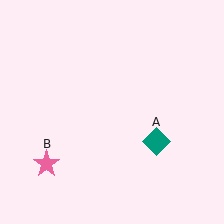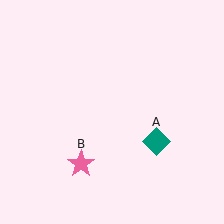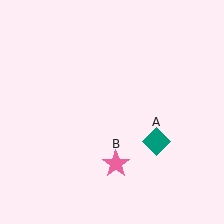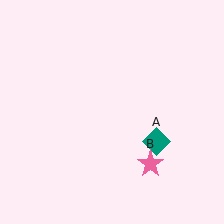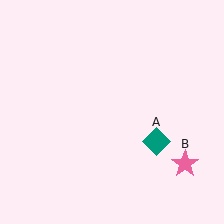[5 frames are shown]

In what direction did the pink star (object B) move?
The pink star (object B) moved right.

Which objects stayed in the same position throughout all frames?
Teal diamond (object A) remained stationary.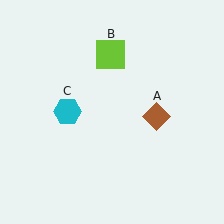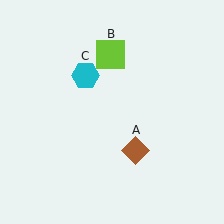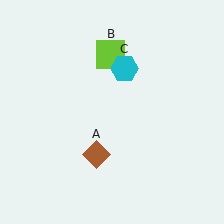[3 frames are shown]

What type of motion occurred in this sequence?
The brown diamond (object A), cyan hexagon (object C) rotated clockwise around the center of the scene.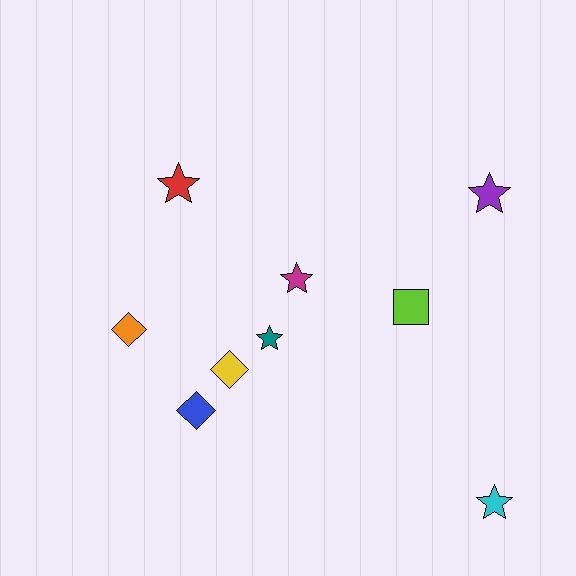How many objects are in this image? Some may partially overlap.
There are 9 objects.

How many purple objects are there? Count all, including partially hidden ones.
There is 1 purple object.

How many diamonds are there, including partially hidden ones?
There are 3 diamonds.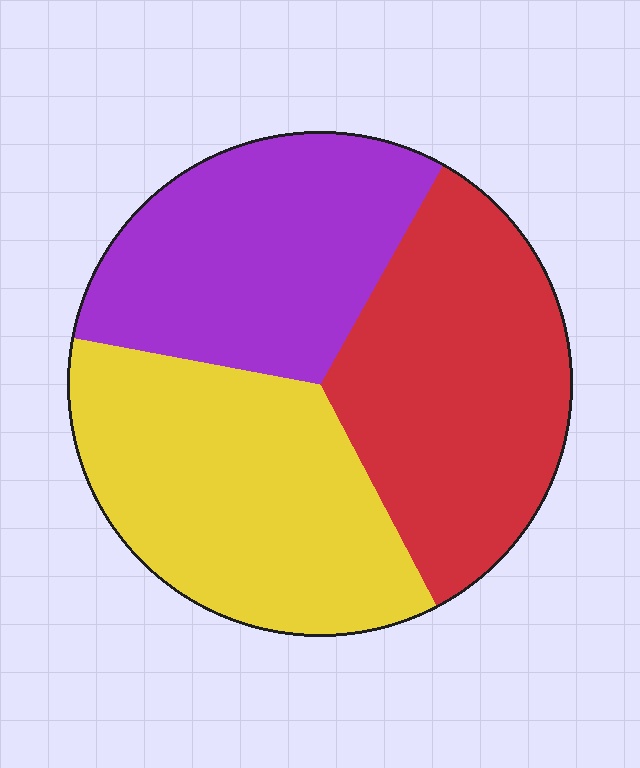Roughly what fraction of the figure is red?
Red covers 34% of the figure.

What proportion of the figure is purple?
Purple covers 30% of the figure.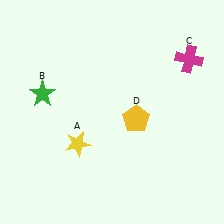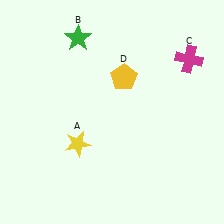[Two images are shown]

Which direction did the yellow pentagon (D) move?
The yellow pentagon (D) moved up.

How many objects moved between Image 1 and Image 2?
2 objects moved between the two images.